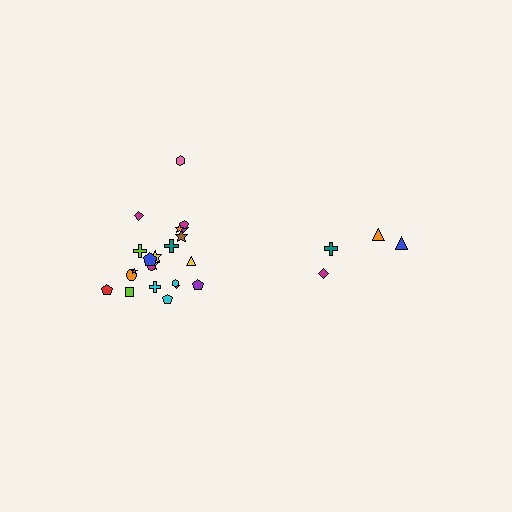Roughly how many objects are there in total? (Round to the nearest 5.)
Roughly 25 objects in total.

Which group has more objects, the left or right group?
The left group.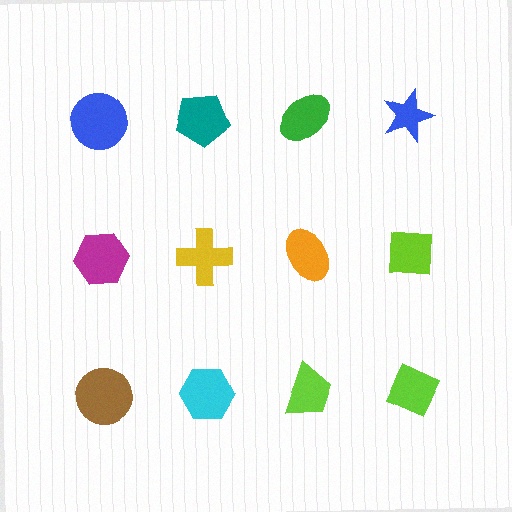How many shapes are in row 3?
4 shapes.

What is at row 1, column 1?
A blue circle.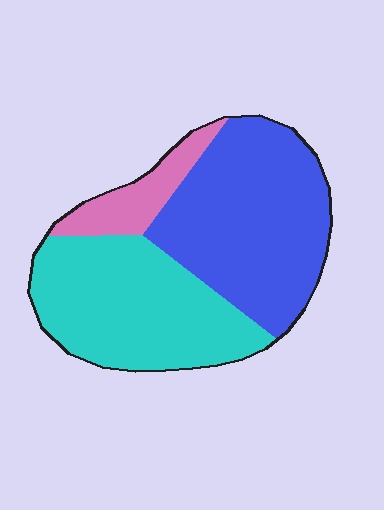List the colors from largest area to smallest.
From largest to smallest: blue, cyan, pink.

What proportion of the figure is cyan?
Cyan covers roughly 40% of the figure.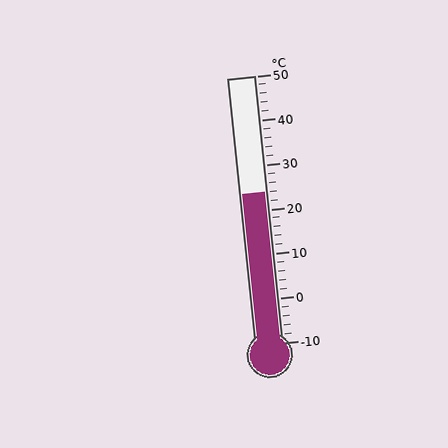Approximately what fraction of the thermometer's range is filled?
The thermometer is filled to approximately 55% of its range.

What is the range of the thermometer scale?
The thermometer scale ranges from -10°C to 50°C.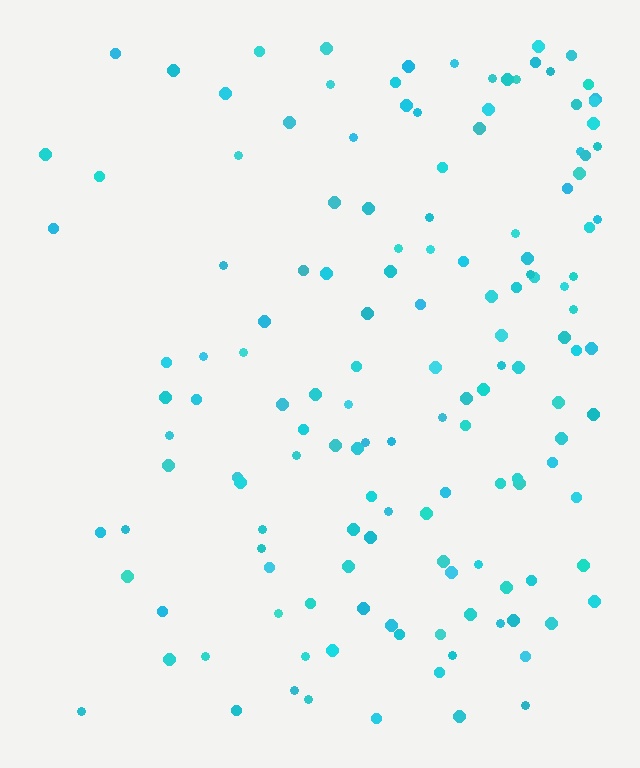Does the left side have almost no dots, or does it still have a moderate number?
Still a moderate number, just noticeably fewer than the right.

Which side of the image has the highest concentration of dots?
The right.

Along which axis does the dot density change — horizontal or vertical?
Horizontal.